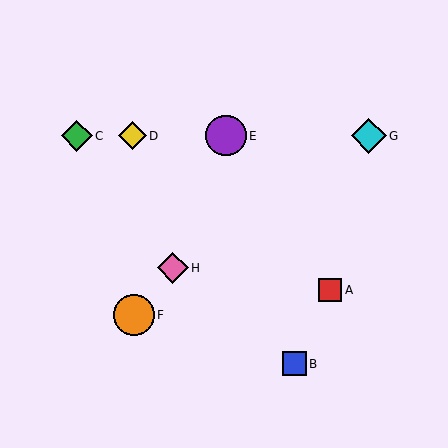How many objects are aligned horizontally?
4 objects (C, D, E, G) are aligned horizontally.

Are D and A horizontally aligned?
No, D is at y≈136 and A is at y≈290.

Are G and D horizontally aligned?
Yes, both are at y≈136.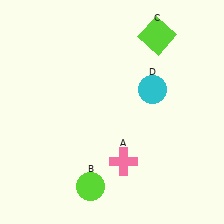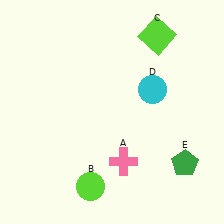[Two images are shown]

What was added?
A green pentagon (E) was added in Image 2.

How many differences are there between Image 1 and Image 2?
There is 1 difference between the two images.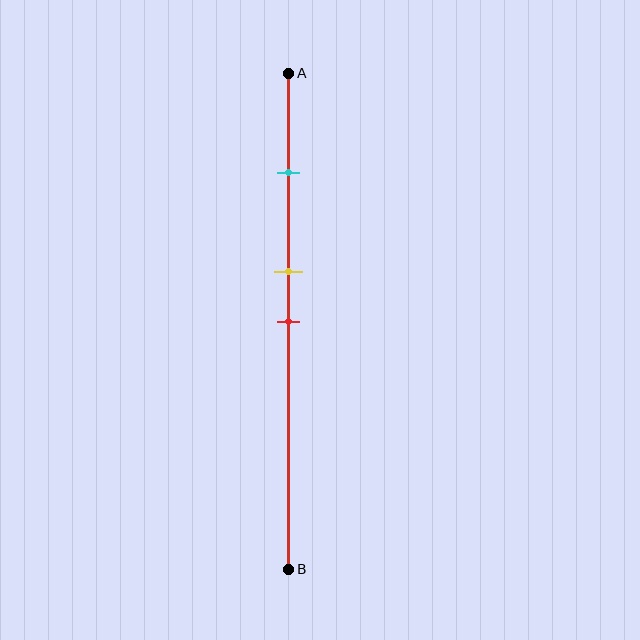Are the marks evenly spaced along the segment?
No, the marks are not evenly spaced.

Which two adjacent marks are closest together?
The yellow and red marks are the closest adjacent pair.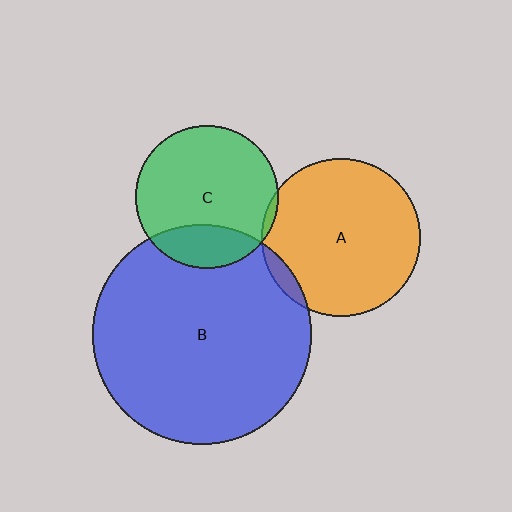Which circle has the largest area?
Circle B (blue).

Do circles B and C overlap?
Yes.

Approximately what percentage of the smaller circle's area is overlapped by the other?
Approximately 20%.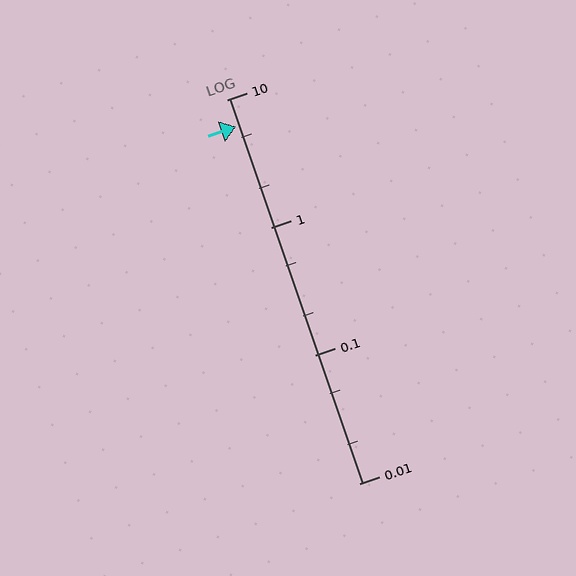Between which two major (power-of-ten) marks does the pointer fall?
The pointer is between 1 and 10.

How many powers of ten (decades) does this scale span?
The scale spans 3 decades, from 0.01 to 10.